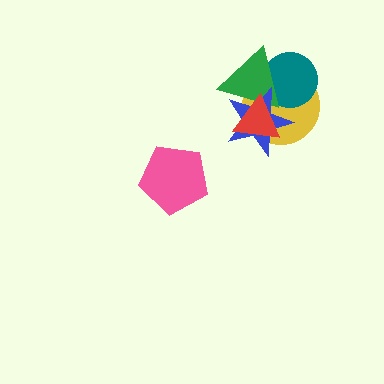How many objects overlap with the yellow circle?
4 objects overlap with the yellow circle.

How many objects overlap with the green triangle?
4 objects overlap with the green triangle.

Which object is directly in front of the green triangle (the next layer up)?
The blue star is directly in front of the green triangle.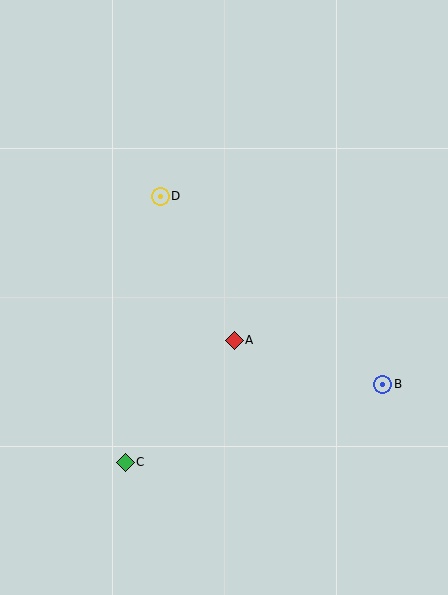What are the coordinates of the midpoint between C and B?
The midpoint between C and B is at (254, 423).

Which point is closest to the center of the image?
Point A at (234, 340) is closest to the center.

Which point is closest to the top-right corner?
Point D is closest to the top-right corner.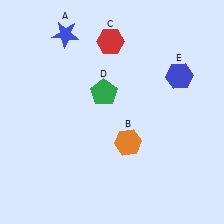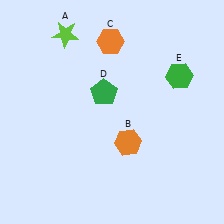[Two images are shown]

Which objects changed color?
A changed from blue to lime. C changed from red to orange. E changed from blue to green.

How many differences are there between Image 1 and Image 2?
There are 3 differences between the two images.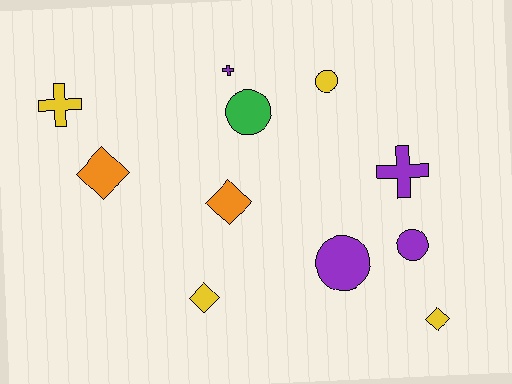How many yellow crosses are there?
There is 1 yellow cross.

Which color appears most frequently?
Yellow, with 4 objects.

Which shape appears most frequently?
Diamond, with 4 objects.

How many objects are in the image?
There are 11 objects.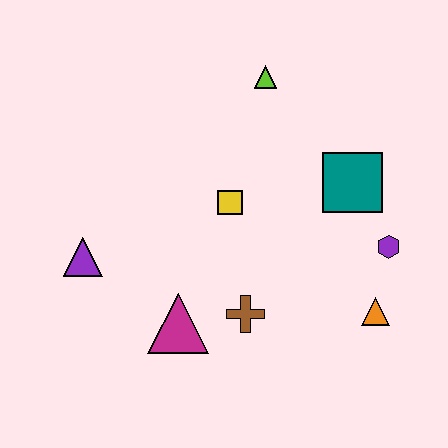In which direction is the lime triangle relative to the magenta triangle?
The lime triangle is above the magenta triangle.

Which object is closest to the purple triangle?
The magenta triangle is closest to the purple triangle.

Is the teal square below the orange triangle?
No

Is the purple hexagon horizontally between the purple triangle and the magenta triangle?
No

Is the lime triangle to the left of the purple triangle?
No